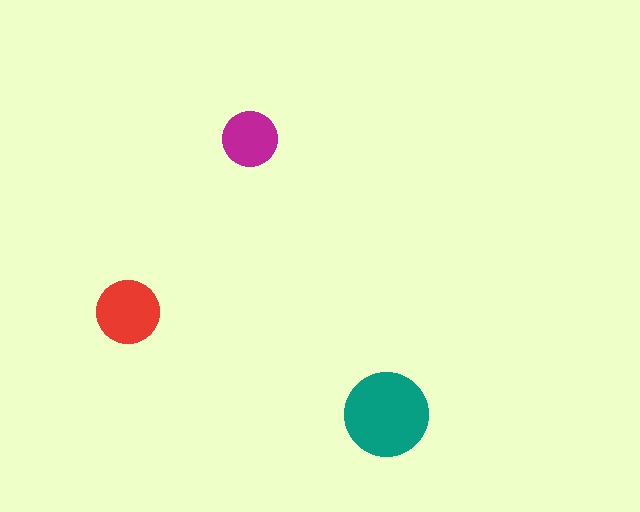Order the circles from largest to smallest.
the teal one, the red one, the magenta one.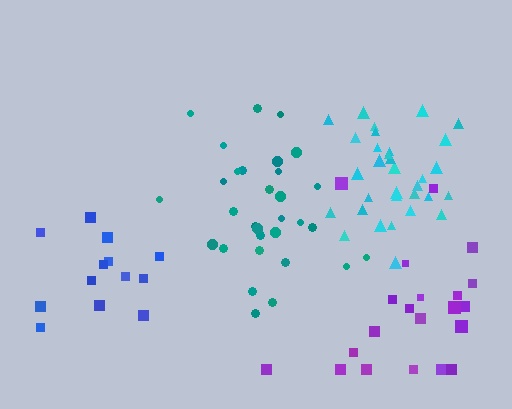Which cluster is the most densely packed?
Cyan.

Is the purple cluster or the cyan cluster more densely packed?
Cyan.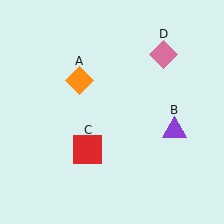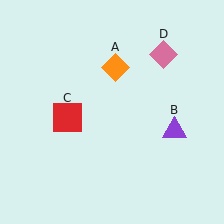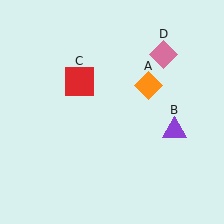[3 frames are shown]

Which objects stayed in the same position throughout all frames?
Purple triangle (object B) and pink diamond (object D) remained stationary.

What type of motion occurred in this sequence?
The orange diamond (object A), red square (object C) rotated clockwise around the center of the scene.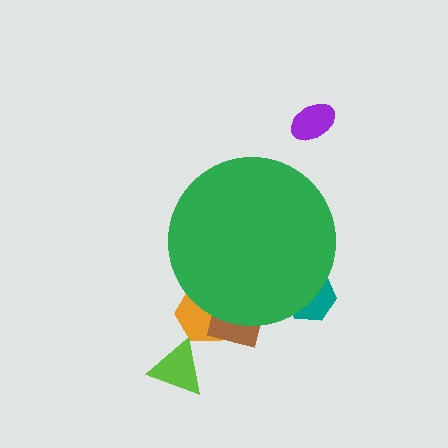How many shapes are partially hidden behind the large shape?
3 shapes are partially hidden.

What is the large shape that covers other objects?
A green circle.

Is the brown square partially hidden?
Yes, the brown square is partially hidden behind the green circle.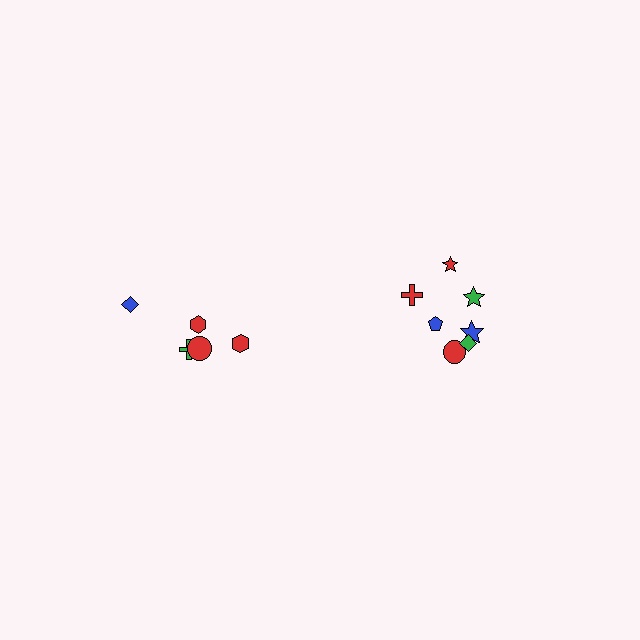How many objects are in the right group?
There are 7 objects.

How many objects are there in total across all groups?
There are 12 objects.